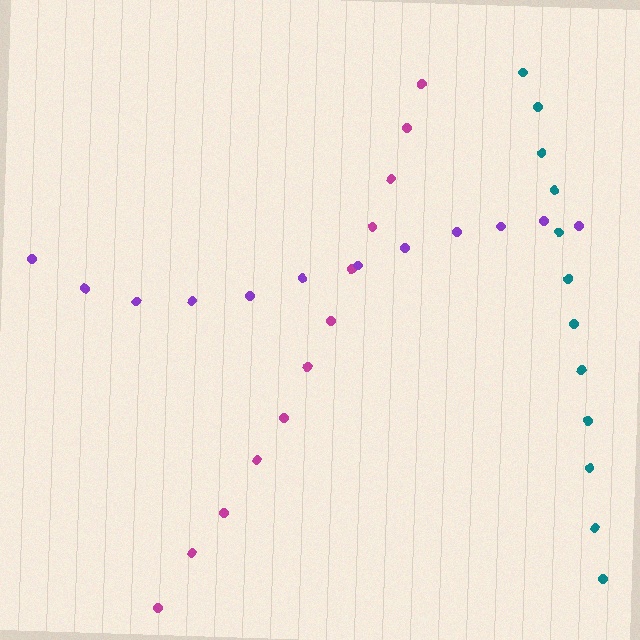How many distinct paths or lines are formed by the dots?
There are 3 distinct paths.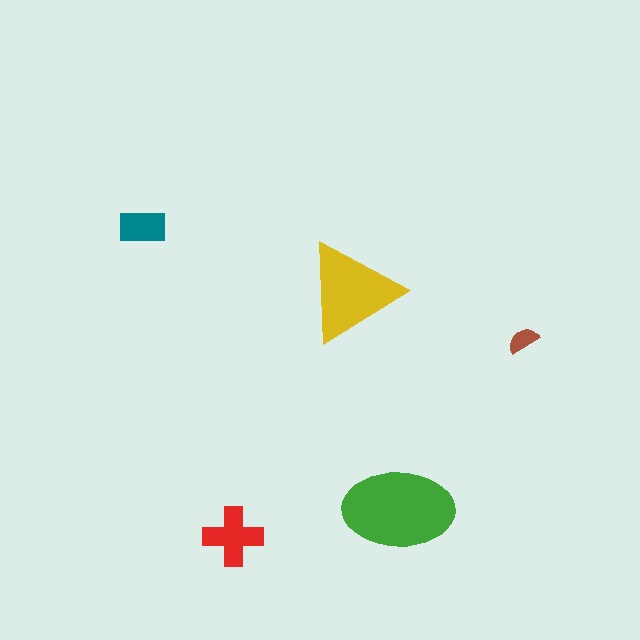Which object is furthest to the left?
The teal rectangle is leftmost.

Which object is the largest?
The green ellipse.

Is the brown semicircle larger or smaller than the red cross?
Smaller.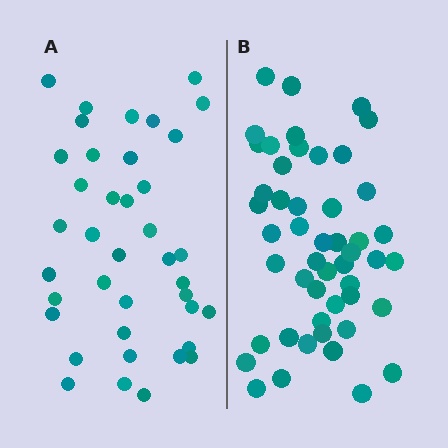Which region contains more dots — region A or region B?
Region B (the right region) has more dots.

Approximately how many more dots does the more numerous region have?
Region B has roughly 10 or so more dots than region A.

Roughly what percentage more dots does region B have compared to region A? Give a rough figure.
About 25% more.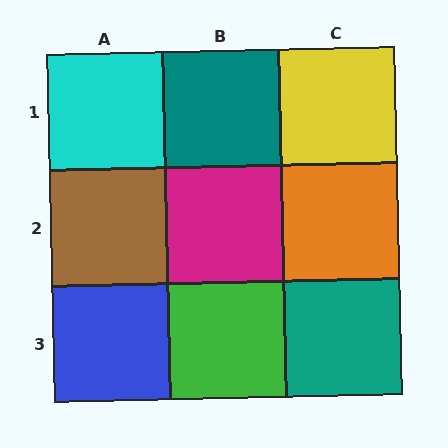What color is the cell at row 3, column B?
Green.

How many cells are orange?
1 cell is orange.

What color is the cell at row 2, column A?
Brown.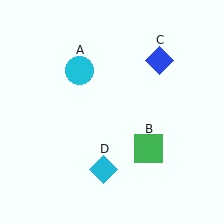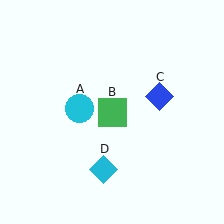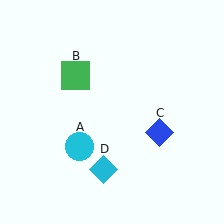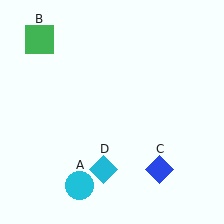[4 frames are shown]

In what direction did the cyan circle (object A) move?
The cyan circle (object A) moved down.